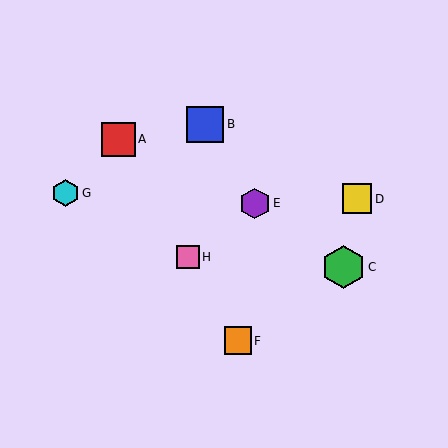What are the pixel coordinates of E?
Object E is at (255, 203).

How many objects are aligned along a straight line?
3 objects (A, F, H) are aligned along a straight line.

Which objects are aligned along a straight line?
Objects A, F, H are aligned along a straight line.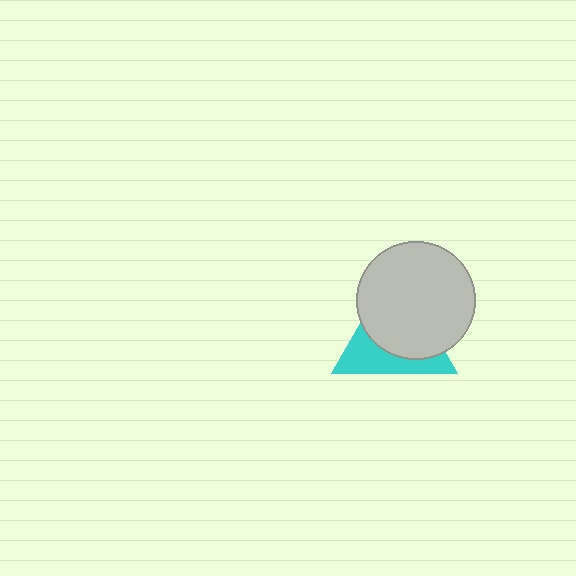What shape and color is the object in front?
The object in front is a light gray circle.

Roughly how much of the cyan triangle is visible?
A small part of it is visible (roughly 38%).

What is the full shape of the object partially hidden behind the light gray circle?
The partially hidden object is a cyan triangle.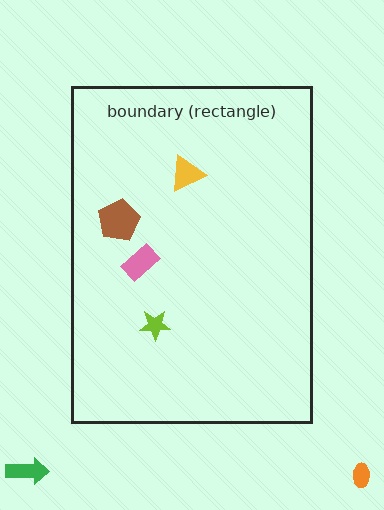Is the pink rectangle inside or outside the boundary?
Inside.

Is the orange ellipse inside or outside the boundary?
Outside.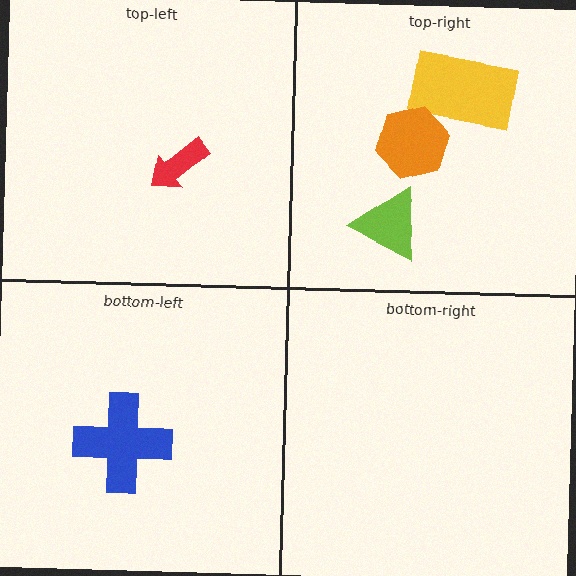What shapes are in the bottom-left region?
The blue cross.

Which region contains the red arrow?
The top-left region.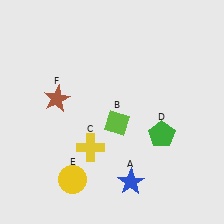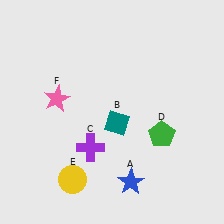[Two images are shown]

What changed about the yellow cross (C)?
In Image 1, C is yellow. In Image 2, it changed to purple.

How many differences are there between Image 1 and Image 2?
There are 3 differences between the two images.